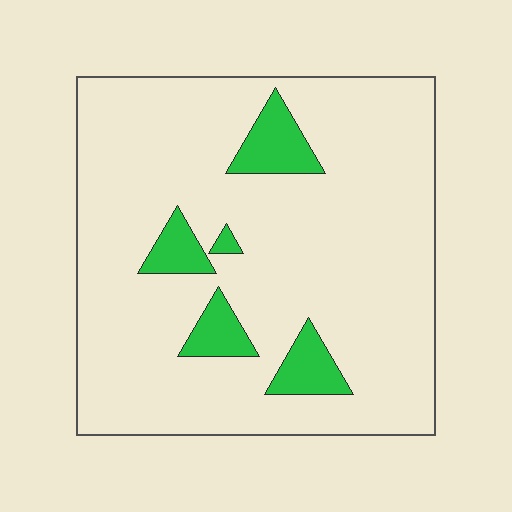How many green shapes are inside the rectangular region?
5.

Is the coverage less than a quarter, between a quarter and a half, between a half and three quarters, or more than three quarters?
Less than a quarter.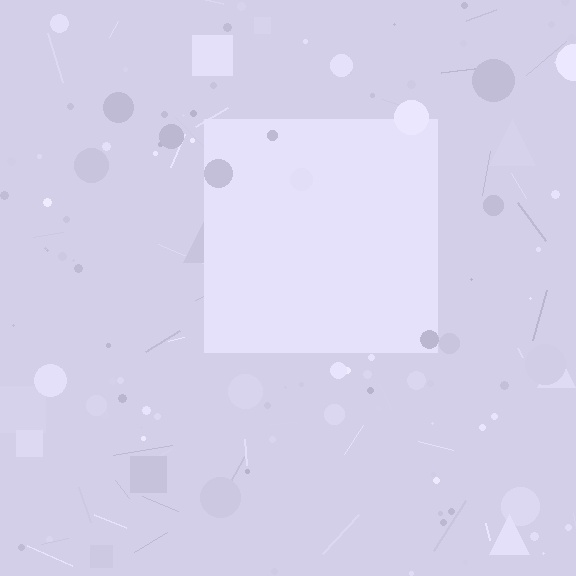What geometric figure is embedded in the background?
A square is embedded in the background.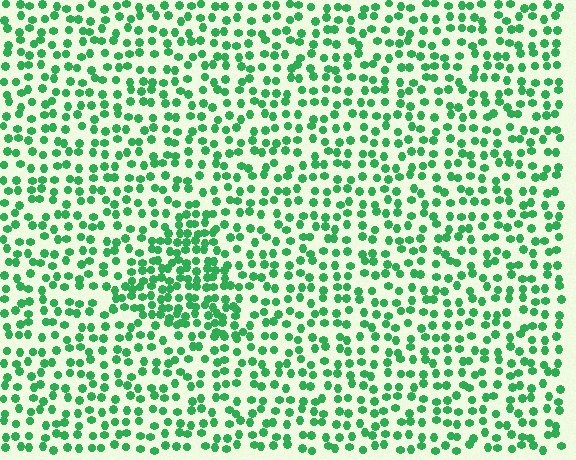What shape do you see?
I see a triangle.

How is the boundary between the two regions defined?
The boundary is defined by a change in element density (approximately 1.8x ratio). All elements are the same color, size, and shape.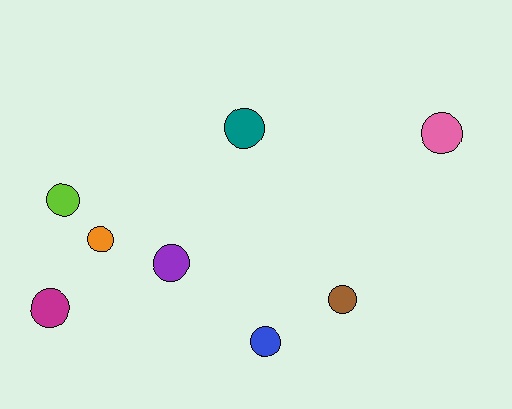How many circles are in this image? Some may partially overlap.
There are 8 circles.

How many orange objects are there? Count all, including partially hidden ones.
There is 1 orange object.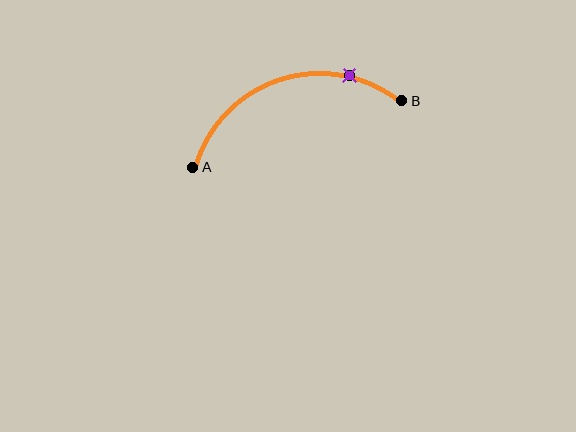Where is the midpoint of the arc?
The arc midpoint is the point on the curve farthest from the straight line joining A and B. It sits above that line.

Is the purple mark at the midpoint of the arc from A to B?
No. The purple mark lies on the arc but is closer to endpoint B. The arc midpoint would be at the point on the curve equidistant along the arc from both A and B.